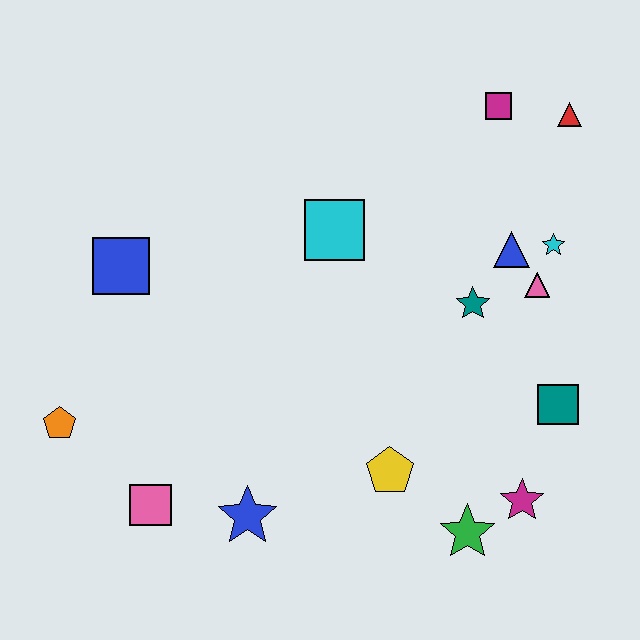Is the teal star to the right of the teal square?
No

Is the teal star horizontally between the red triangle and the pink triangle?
No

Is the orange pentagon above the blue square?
No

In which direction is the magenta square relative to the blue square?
The magenta square is to the right of the blue square.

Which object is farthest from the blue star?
The red triangle is farthest from the blue star.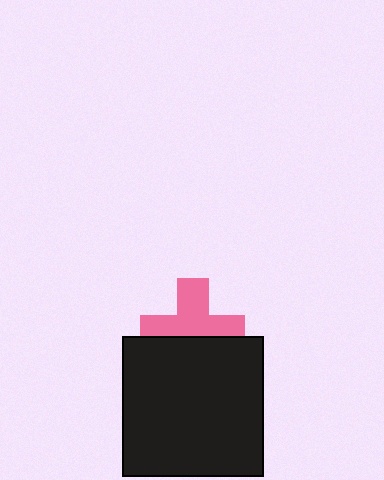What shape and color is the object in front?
The object in front is a black square.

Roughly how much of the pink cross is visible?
About half of it is visible (roughly 58%).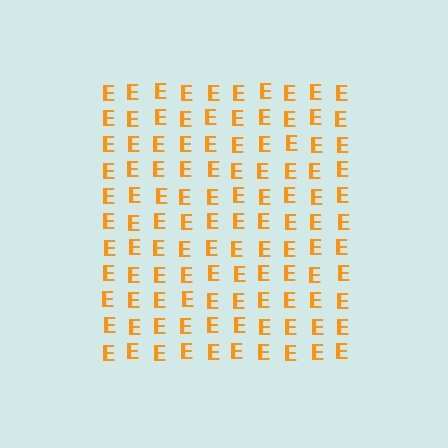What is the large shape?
The large shape is a square.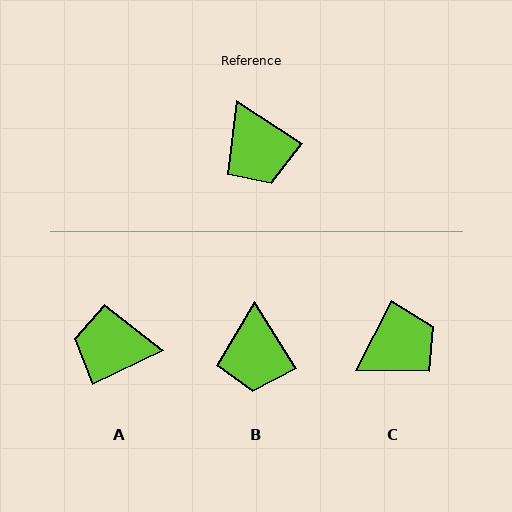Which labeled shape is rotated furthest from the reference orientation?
A, about 121 degrees away.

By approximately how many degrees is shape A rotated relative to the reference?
Approximately 121 degrees clockwise.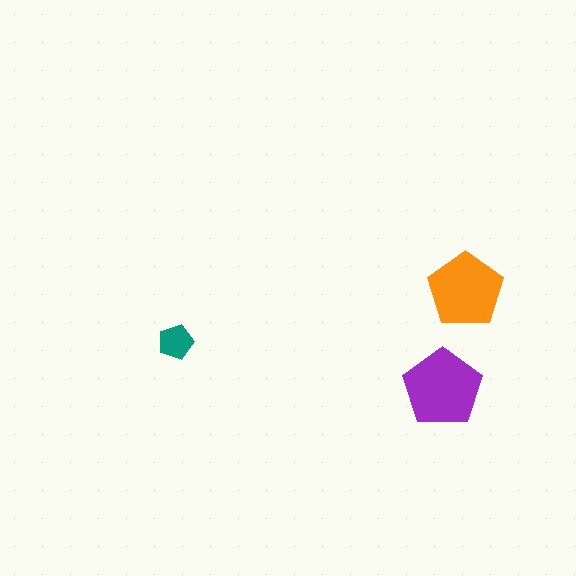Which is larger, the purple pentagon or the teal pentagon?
The purple one.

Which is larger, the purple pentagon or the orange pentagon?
The purple one.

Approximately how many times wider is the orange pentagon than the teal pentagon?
About 2 times wider.